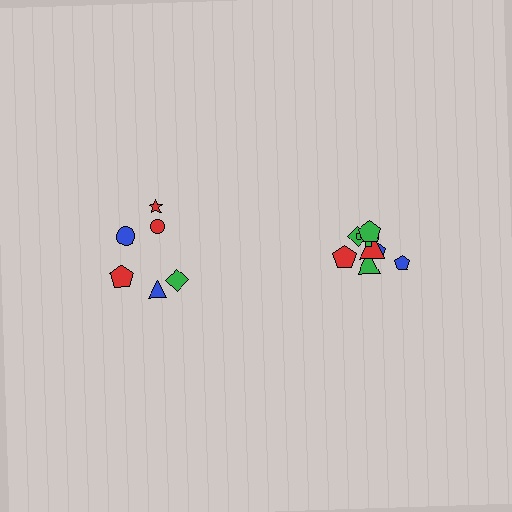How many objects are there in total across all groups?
There are 14 objects.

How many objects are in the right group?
There are 8 objects.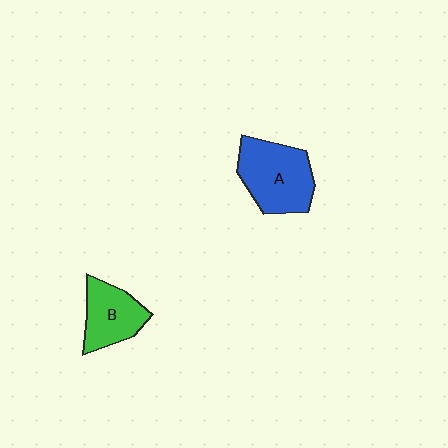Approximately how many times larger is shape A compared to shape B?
Approximately 1.4 times.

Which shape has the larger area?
Shape A (blue).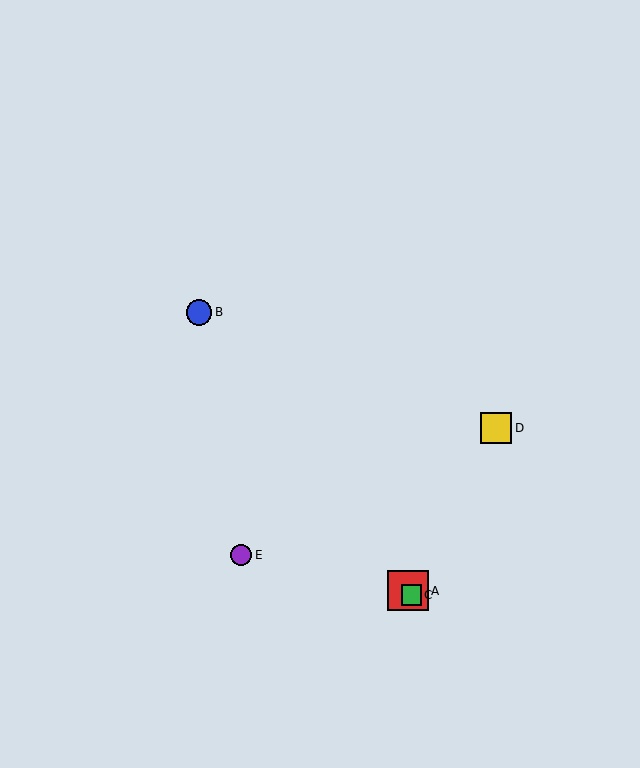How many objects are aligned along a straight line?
3 objects (A, B, C) are aligned along a straight line.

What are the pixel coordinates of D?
Object D is at (496, 428).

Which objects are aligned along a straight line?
Objects A, B, C are aligned along a straight line.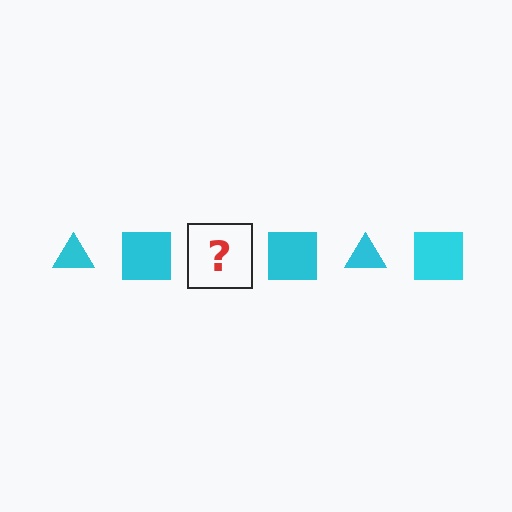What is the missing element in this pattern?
The missing element is a cyan triangle.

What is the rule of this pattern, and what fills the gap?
The rule is that the pattern cycles through triangle, square shapes in cyan. The gap should be filled with a cyan triangle.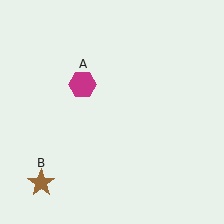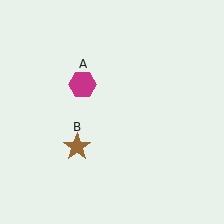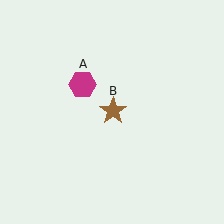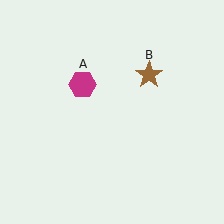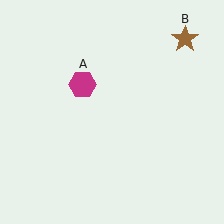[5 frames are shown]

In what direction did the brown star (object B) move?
The brown star (object B) moved up and to the right.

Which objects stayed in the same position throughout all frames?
Magenta hexagon (object A) remained stationary.